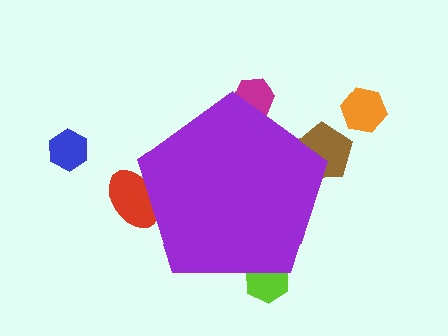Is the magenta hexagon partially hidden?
Yes, the magenta hexagon is partially hidden behind the purple pentagon.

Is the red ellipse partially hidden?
Yes, the red ellipse is partially hidden behind the purple pentagon.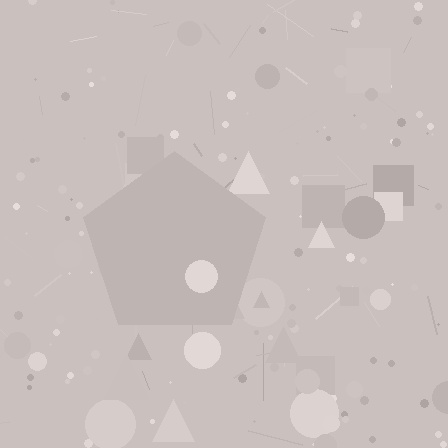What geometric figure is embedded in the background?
A pentagon is embedded in the background.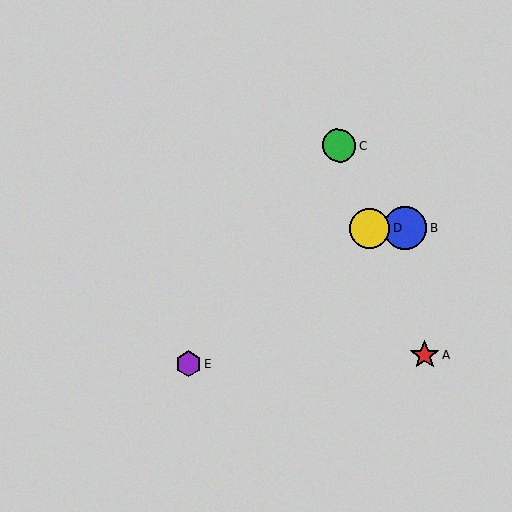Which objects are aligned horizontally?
Objects B, D are aligned horizontally.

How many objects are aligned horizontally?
2 objects (B, D) are aligned horizontally.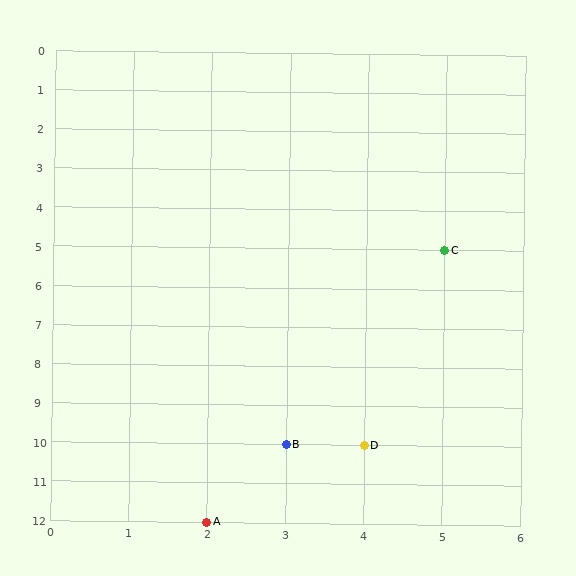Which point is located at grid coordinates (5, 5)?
Point C is at (5, 5).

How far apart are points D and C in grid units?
Points D and C are 1 column and 5 rows apart (about 5.1 grid units diagonally).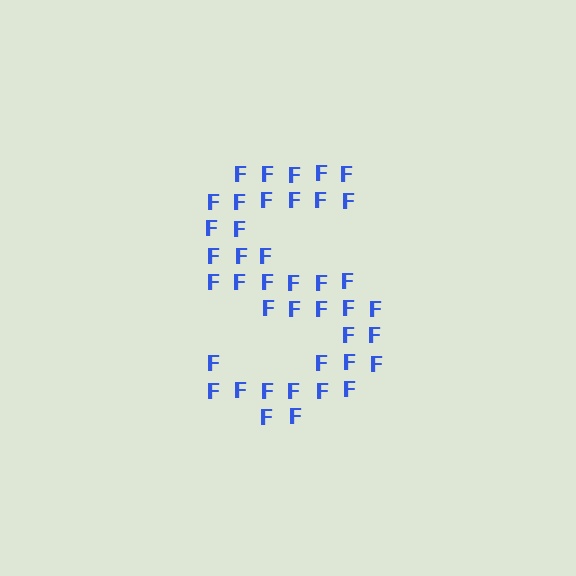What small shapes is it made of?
It is made of small letter F's.